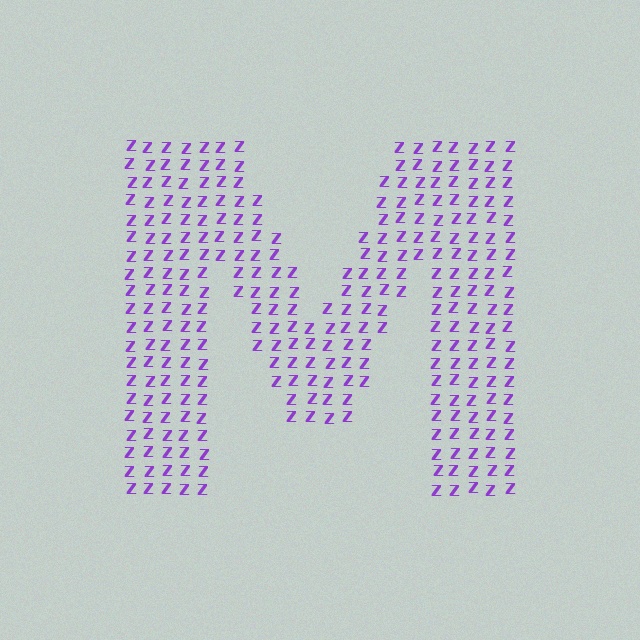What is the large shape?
The large shape is the letter M.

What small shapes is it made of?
It is made of small letter Z's.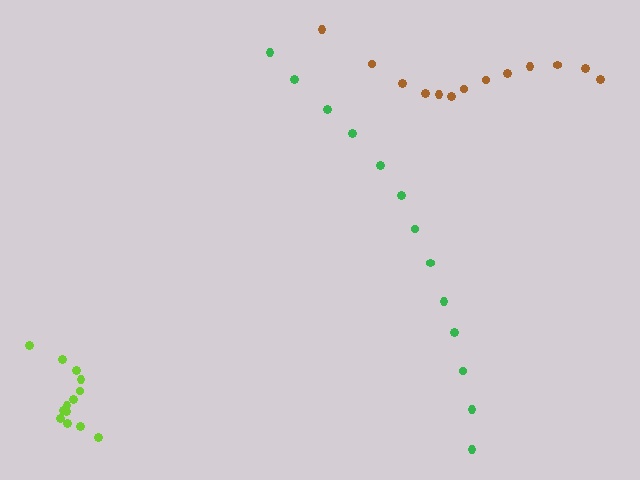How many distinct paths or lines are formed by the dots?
There are 3 distinct paths.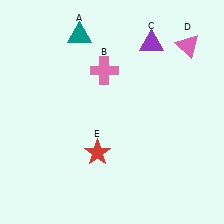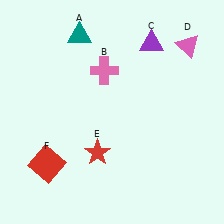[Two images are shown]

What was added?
A red square (F) was added in Image 2.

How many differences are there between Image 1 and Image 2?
There is 1 difference between the two images.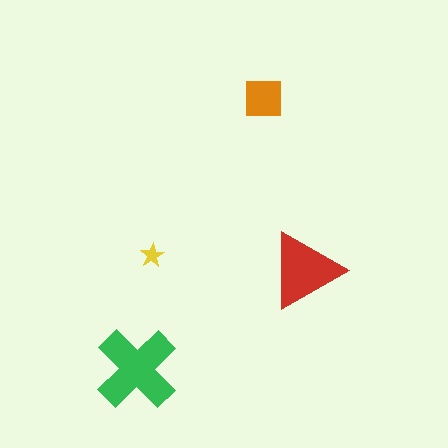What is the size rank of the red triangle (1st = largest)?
2nd.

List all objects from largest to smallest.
The green cross, the red triangle, the orange square, the yellow star.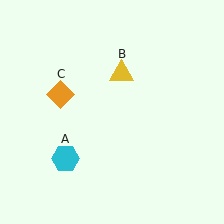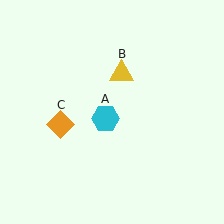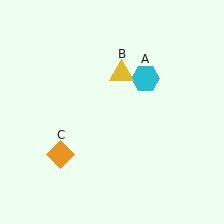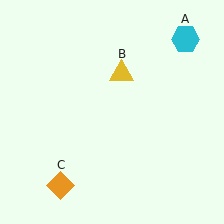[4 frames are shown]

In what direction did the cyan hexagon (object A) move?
The cyan hexagon (object A) moved up and to the right.